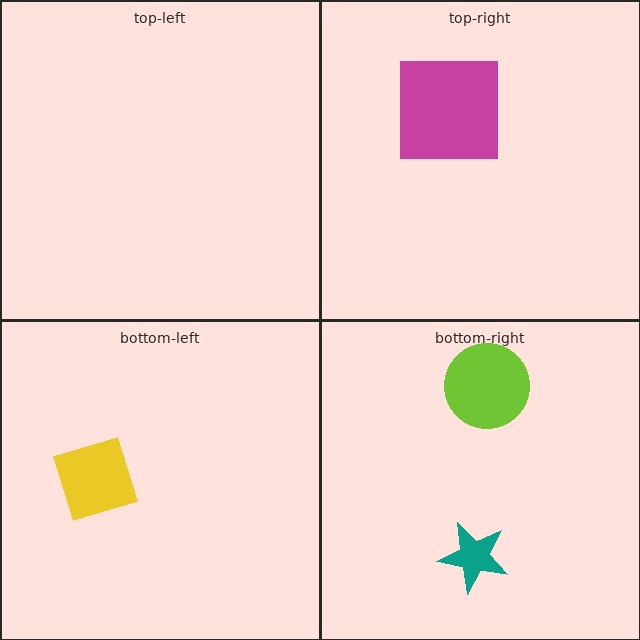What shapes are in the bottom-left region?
The yellow diamond.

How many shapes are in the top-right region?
1.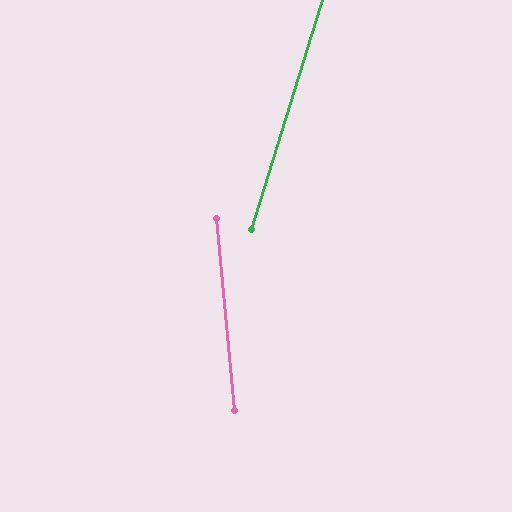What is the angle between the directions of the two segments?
Approximately 23 degrees.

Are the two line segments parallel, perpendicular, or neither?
Neither parallel nor perpendicular — they differ by about 23°.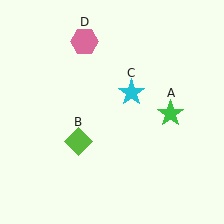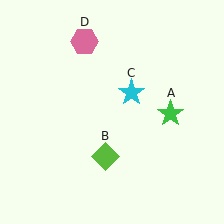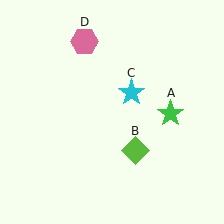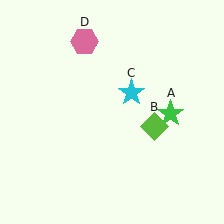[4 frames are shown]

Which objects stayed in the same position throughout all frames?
Green star (object A) and cyan star (object C) and pink hexagon (object D) remained stationary.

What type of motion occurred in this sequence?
The lime diamond (object B) rotated counterclockwise around the center of the scene.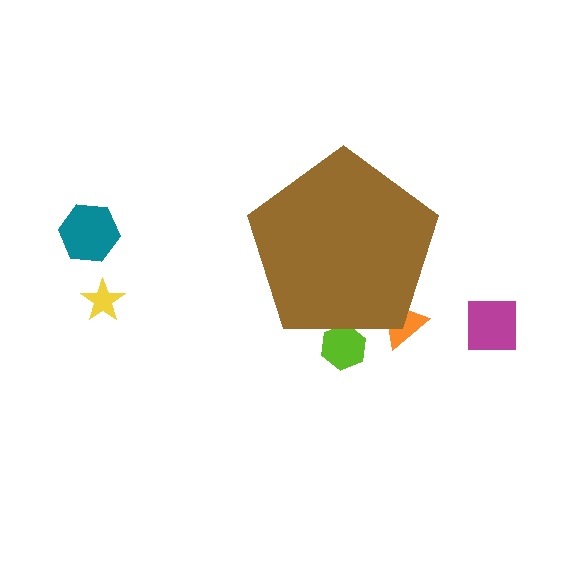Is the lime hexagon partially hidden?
Yes, the lime hexagon is partially hidden behind the brown pentagon.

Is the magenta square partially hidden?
No, the magenta square is fully visible.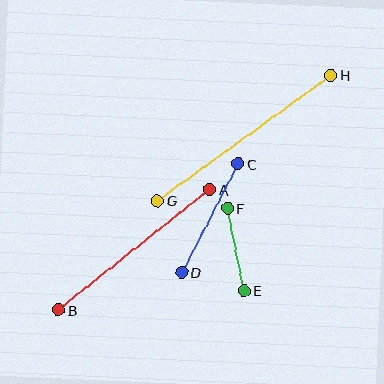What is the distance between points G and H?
The distance is approximately 214 pixels.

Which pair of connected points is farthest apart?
Points G and H are farthest apart.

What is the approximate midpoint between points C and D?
The midpoint is at approximately (210, 218) pixels.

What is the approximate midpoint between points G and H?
The midpoint is at approximately (244, 138) pixels.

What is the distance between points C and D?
The distance is approximately 122 pixels.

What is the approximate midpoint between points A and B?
The midpoint is at approximately (134, 250) pixels.